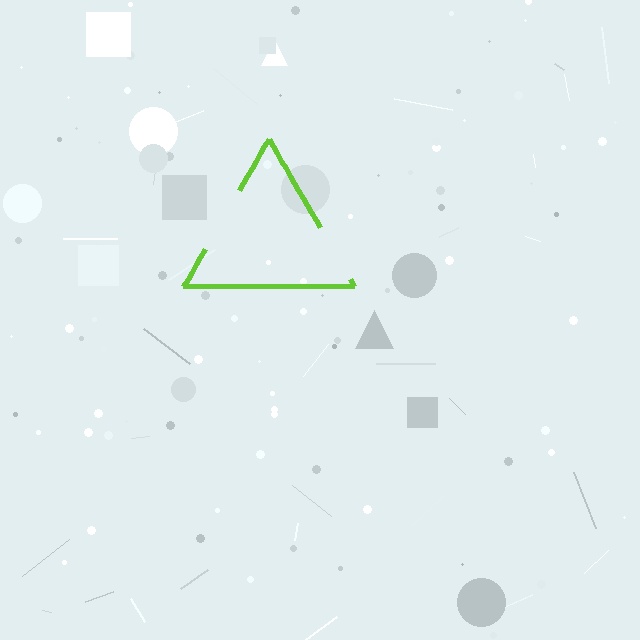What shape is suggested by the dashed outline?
The dashed outline suggests a triangle.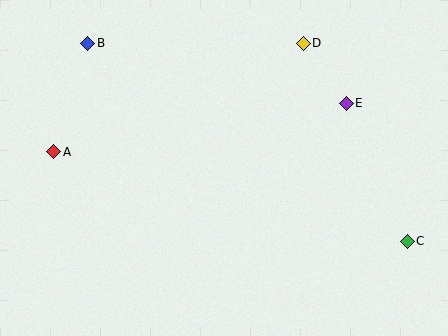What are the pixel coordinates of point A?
Point A is at (54, 152).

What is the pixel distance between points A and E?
The distance between A and E is 296 pixels.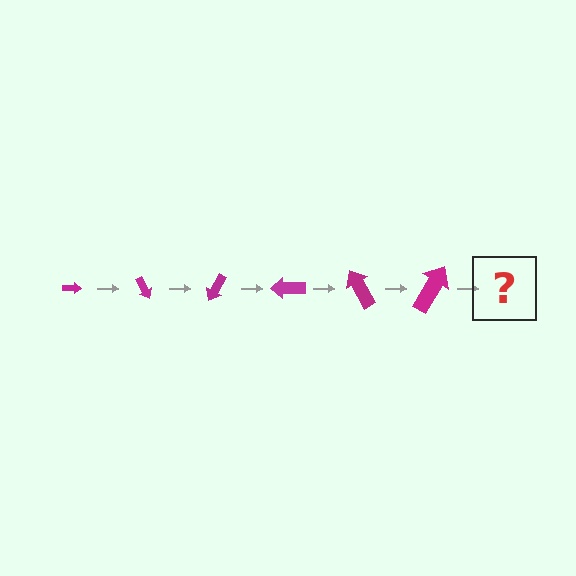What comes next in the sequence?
The next element should be an arrow, larger than the previous one and rotated 360 degrees from the start.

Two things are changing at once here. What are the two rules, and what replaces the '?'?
The two rules are that the arrow grows larger each step and it rotates 60 degrees each step. The '?' should be an arrow, larger than the previous one and rotated 360 degrees from the start.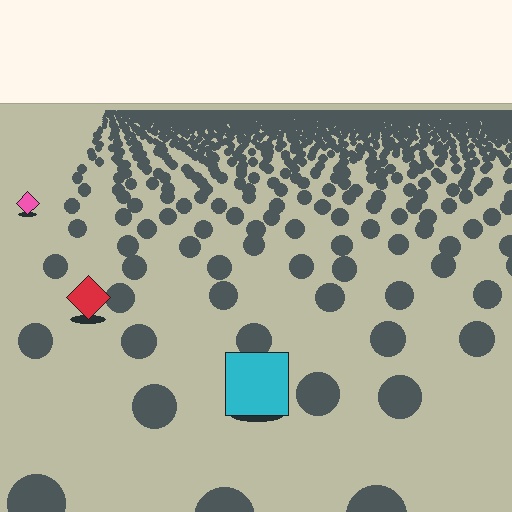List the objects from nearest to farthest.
From nearest to farthest: the cyan square, the red diamond, the pink diamond.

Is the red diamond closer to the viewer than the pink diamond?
Yes. The red diamond is closer — you can tell from the texture gradient: the ground texture is coarser near it.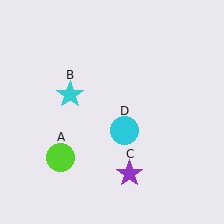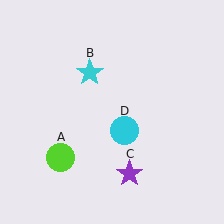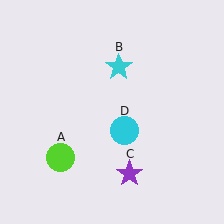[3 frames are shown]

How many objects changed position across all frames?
1 object changed position: cyan star (object B).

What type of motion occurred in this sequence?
The cyan star (object B) rotated clockwise around the center of the scene.